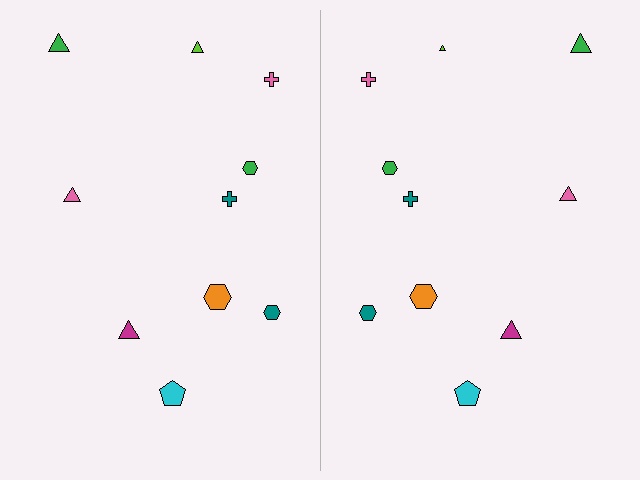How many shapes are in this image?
There are 20 shapes in this image.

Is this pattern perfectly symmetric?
No, the pattern is not perfectly symmetric. The lime triangle on the right side has a different size than its mirror counterpart.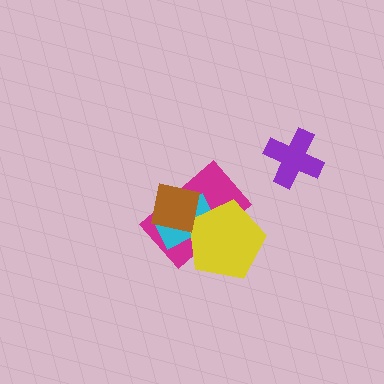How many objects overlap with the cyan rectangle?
3 objects overlap with the cyan rectangle.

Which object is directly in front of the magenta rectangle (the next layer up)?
The cyan rectangle is directly in front of the magenta rectangle.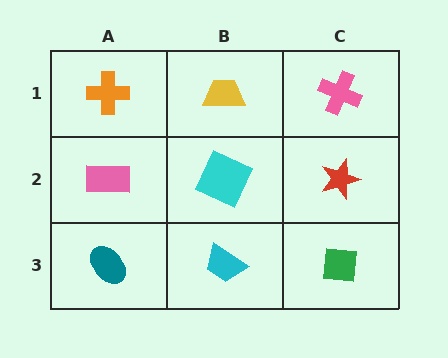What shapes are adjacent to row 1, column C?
A red star (row 2, column C), a yellow trapezoid (row 1, column B).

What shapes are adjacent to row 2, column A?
An orange cross (row 1, column A), a teal ellipse (row 3, column A), a cyan square (row 2, column B).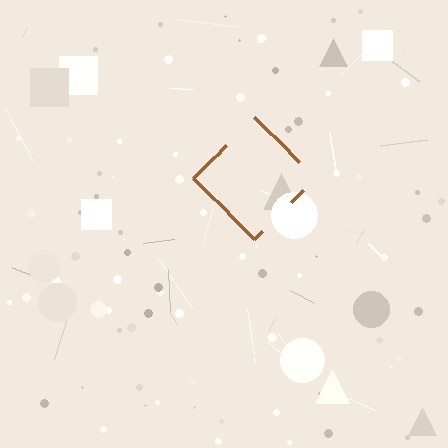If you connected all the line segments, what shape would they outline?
They would outline a diamond.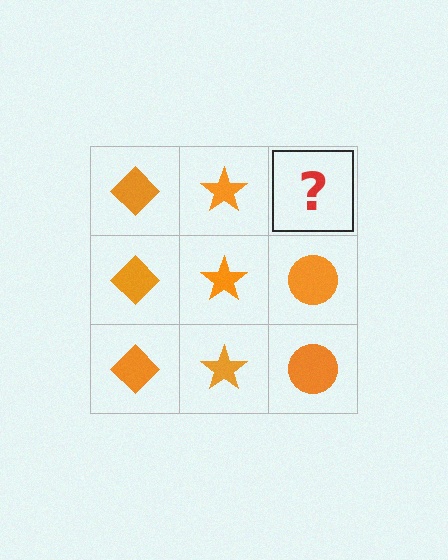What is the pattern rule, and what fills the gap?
The rule is that each column has a consistent shape. The gap should be filled with an orange circle.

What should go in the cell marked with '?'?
The missing cell should contain an orange circle.